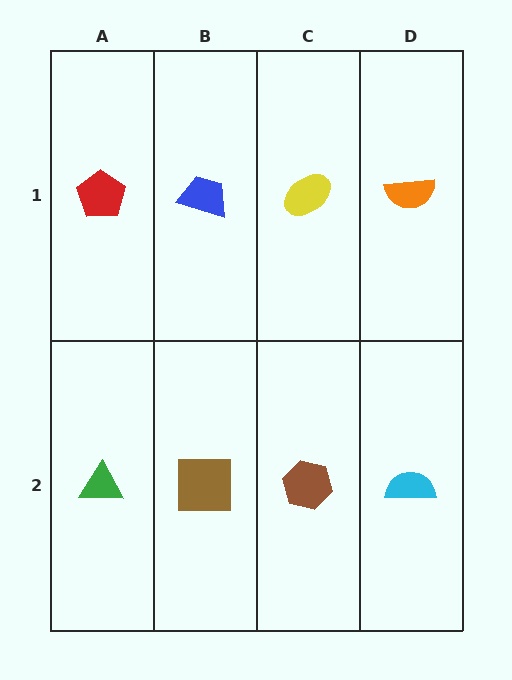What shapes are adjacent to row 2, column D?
An orange semicircle (row 1, column D), a brown hexagon (row 2, column C).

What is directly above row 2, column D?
An orange semicircle.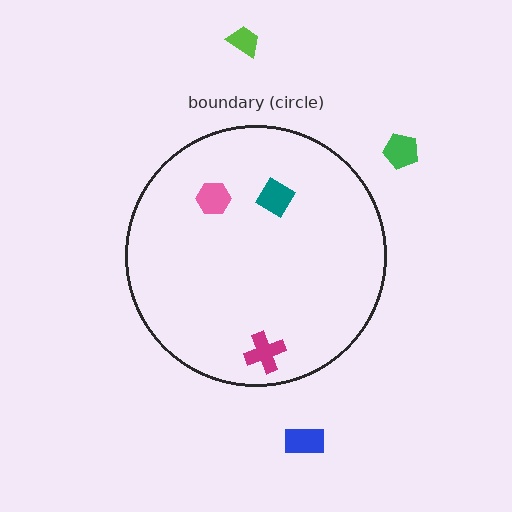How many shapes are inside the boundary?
3 inside, 3 outside.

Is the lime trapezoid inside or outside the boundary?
Outside.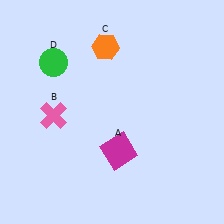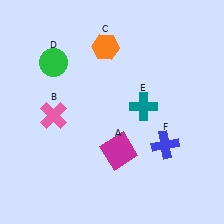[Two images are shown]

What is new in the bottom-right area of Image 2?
A blue cross (F) was added in the bottom-right area of Image 2.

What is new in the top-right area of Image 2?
A teal cross (E) was added in the top-right area of Image 2.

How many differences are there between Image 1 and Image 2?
There are 2 differences between the two images.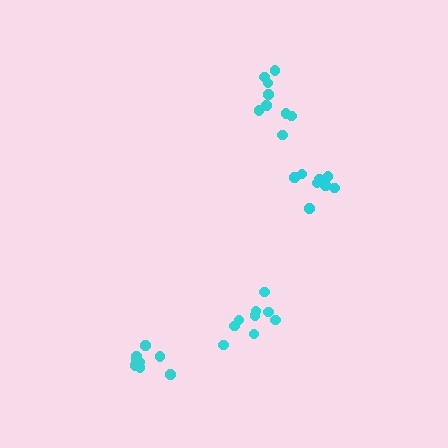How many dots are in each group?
Group 1: 9 dots, Group 2: 8 dots, Group 3: 9 dots, Group 4: 9 dots (35 total).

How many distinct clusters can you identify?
There are 4 distinct clusters.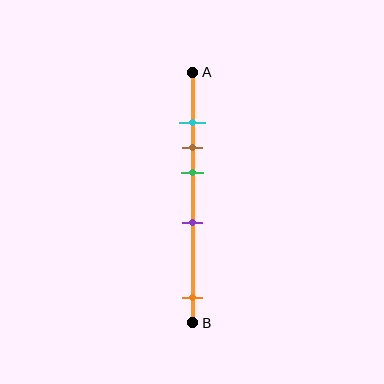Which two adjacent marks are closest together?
The cyan and brown marks are the closest adjacent pair.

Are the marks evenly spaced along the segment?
No, the marks are not evenly spaced.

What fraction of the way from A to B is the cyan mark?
The cyan mark is approximately 20% (0.2) of the way from A to B.